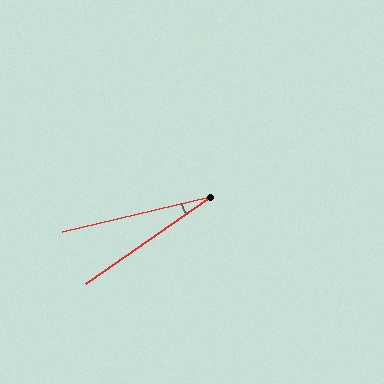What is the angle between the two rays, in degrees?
Approximately 21 degrees.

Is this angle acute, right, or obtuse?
It is acute.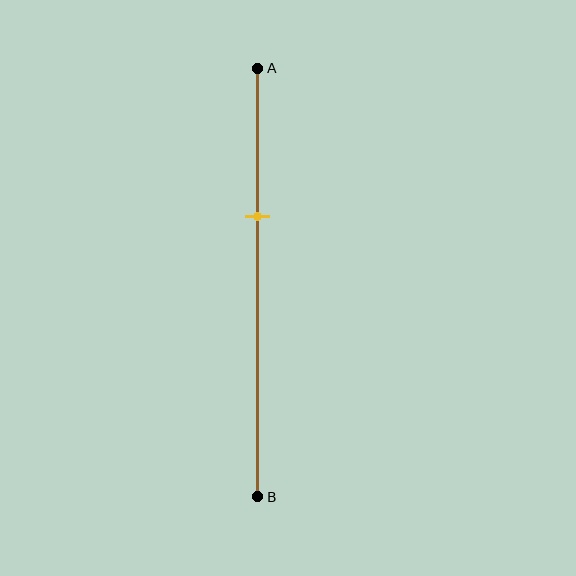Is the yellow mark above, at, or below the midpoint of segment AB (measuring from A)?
The yellow mark is above the midpoint of segment AB.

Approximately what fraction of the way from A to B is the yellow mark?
The yellow mark is approximately 35% of the way from A to B.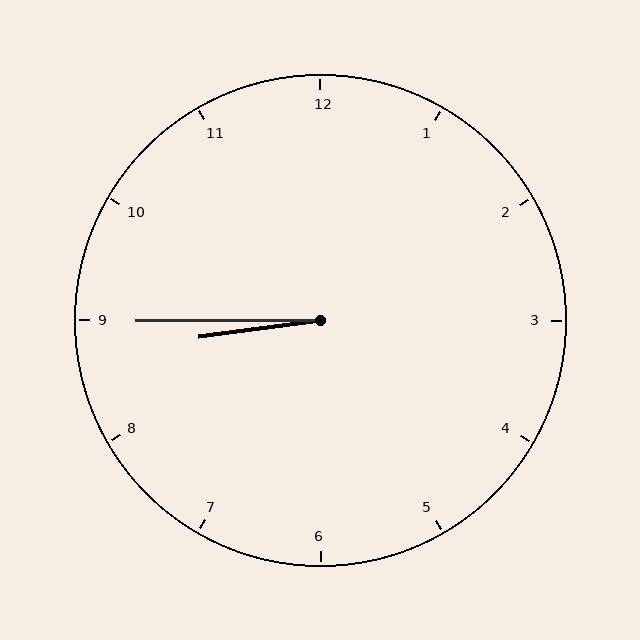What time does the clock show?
8:45.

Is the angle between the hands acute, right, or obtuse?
It is acute.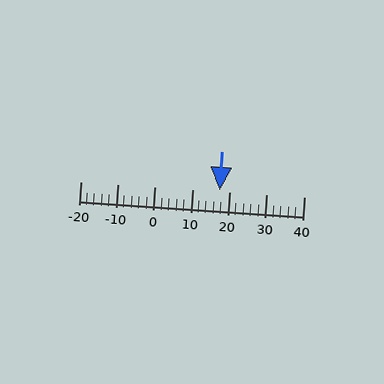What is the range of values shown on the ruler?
The ruler shows values from -20 to 40.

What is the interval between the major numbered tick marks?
The major tick marks are spaced 10 units apart.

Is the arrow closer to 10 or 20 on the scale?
The arrow is closer to 20.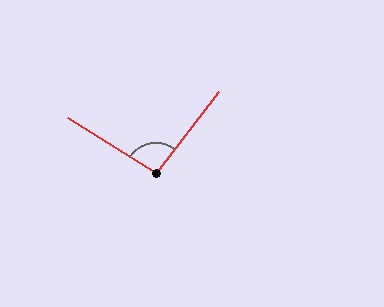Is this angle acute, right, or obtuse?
It is obtuse.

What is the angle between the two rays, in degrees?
Approximately 96 degrees.